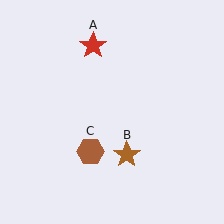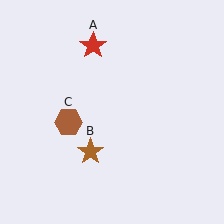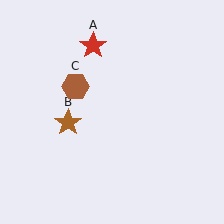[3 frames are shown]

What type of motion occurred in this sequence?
The brown star (object B), brown hexagon (object C) rotated clockwise around the center of the scene.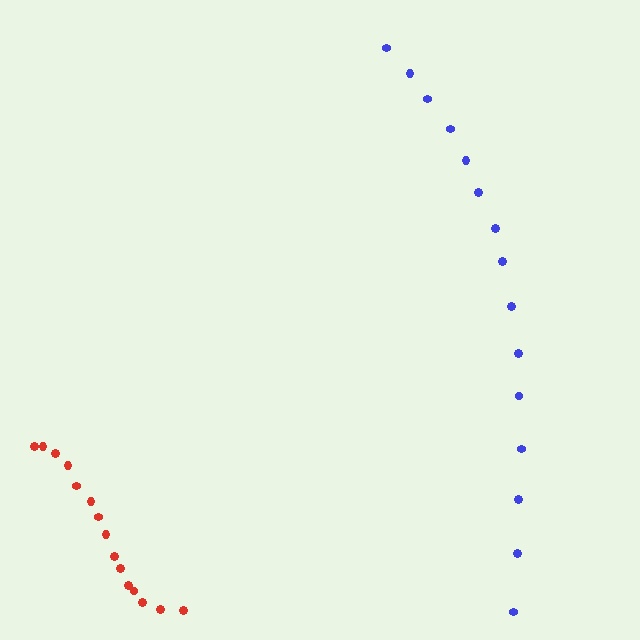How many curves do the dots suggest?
There are 2 distinct paths.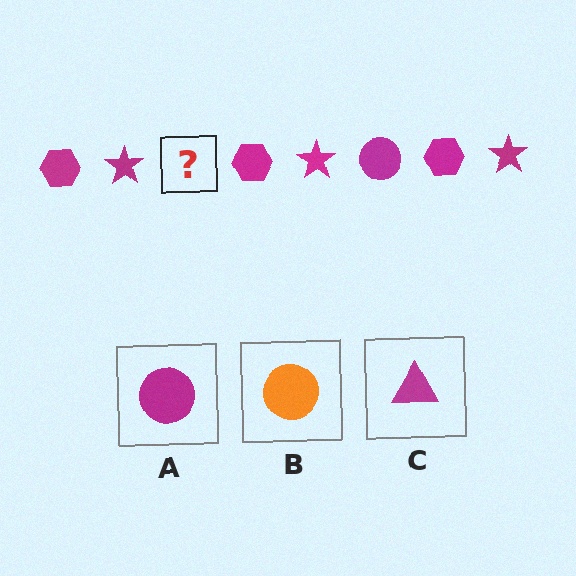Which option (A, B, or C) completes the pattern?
A.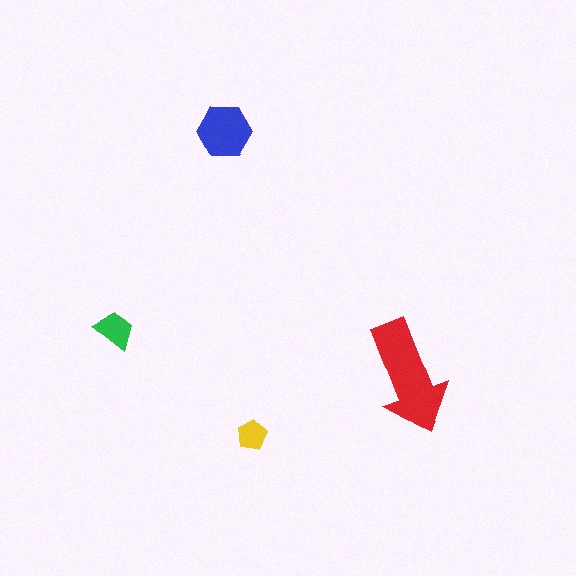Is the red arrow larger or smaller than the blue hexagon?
Larger.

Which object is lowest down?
The yellow pentagon is bottommost.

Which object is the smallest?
The yellow pentagon.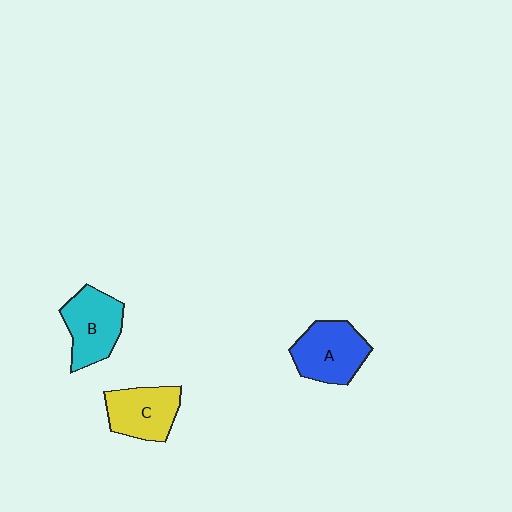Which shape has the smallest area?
Shape C (yellow).